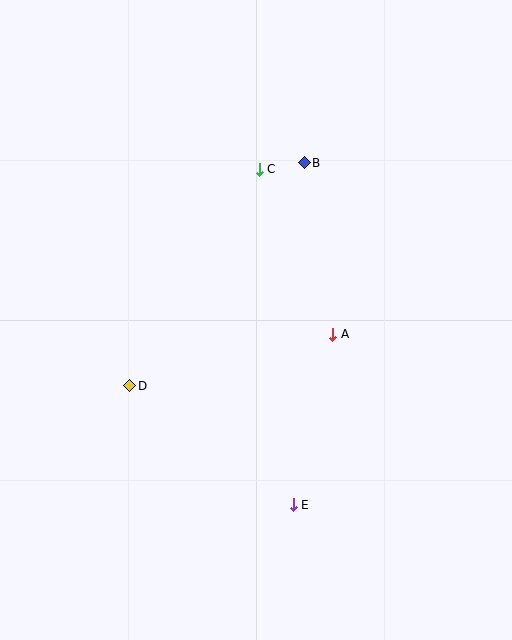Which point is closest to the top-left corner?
Point C is closest to the top-left corner.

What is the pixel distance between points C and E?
The distance between C and E is 337 pixels.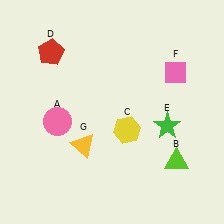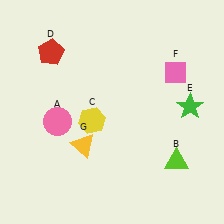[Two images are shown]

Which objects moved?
The objects that moved are: the yellow hexagon (C), the green star (E).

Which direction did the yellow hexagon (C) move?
The yellow hexagon (C) moved left.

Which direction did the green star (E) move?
The green star (E) moved right.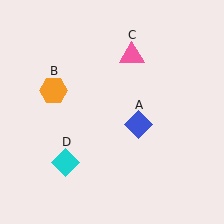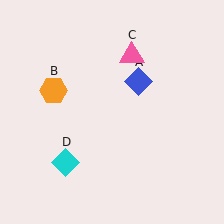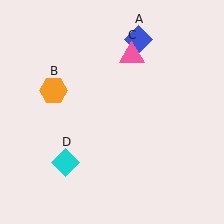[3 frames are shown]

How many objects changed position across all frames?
1 object changed position: blue diamond (object A).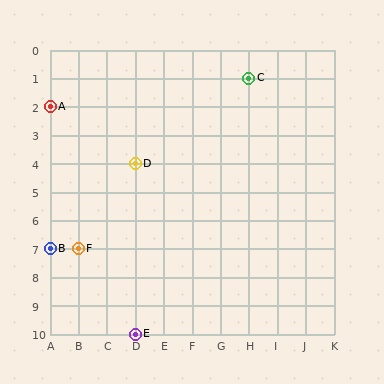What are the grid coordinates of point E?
Point E is at grid coordinates (D, 10).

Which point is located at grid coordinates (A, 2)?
Point A is at (A, 2).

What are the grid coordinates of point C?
Point C is at grid coordinates (H, 1).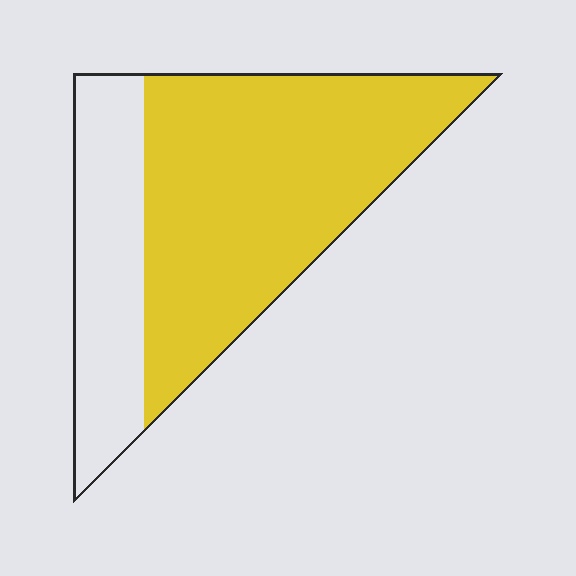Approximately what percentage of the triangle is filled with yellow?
Approximately 70%.